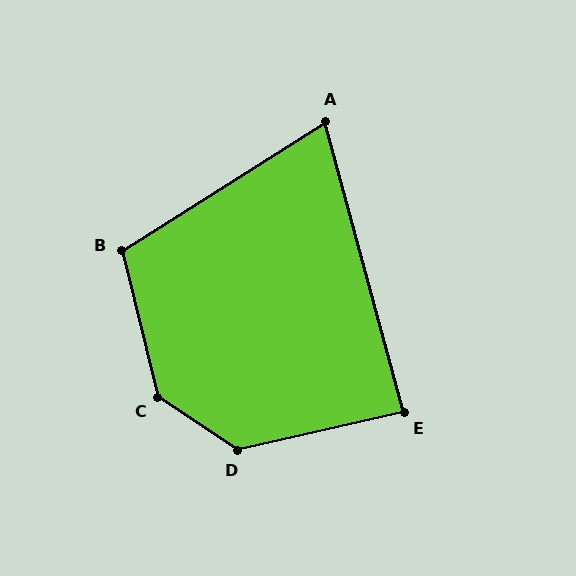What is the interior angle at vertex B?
Approximately 109 degrees (obtuse).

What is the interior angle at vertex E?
Approximately 88 degrees (approximately right).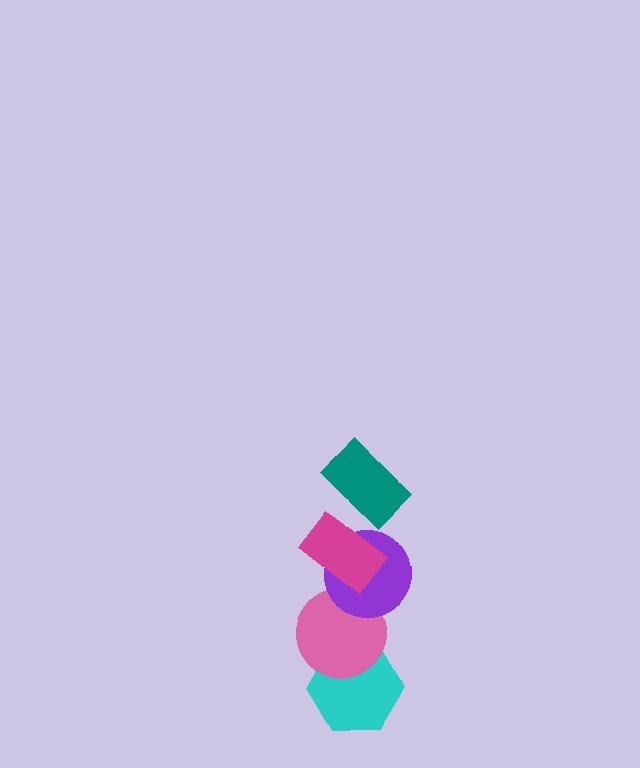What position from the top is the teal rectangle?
The teal rectangle is 1st from the top.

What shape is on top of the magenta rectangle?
The teal rectangle is on top of the magenta rectangle.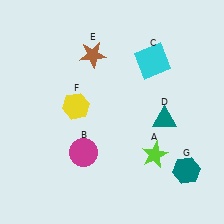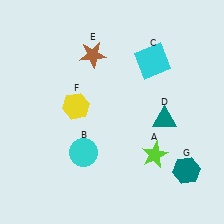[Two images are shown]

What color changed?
The circle (B) changed from magenta in Image 1 to cyan in Image 2.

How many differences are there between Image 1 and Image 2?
There is 1 difference between the two images.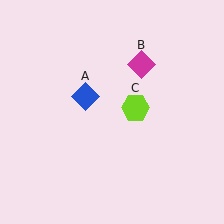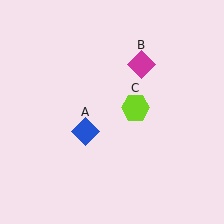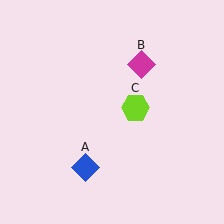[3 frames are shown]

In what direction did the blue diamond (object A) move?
The blue diamond (object A) moved down.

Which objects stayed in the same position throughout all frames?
Magenta diamond (object B) and lime hexagon (object C) remained stationary.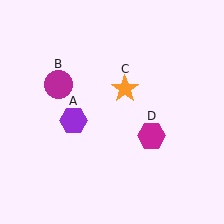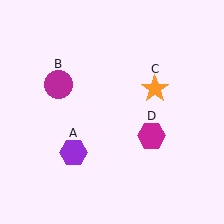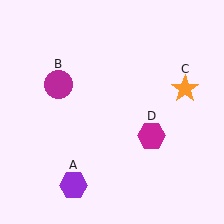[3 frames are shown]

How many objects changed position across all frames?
2 objects changed position: purple hexagon (object A), orange star (object C).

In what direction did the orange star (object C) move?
The orange star (object C) moved right.